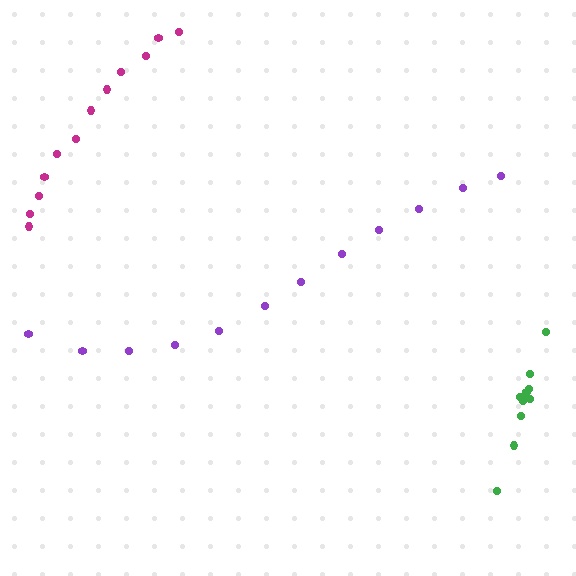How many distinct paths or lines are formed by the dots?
There are 3 distinct paths.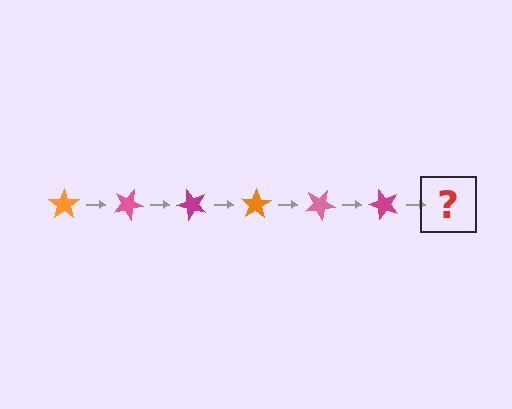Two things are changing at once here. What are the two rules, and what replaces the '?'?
The two rules are that it rotates 25 degrees each step and the color cycles through orange, pink, and magenta. The '?' should be an orange star, rotated 150 degrees from the start.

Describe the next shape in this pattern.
It should be an orange star, rotated 150 degrees from the start.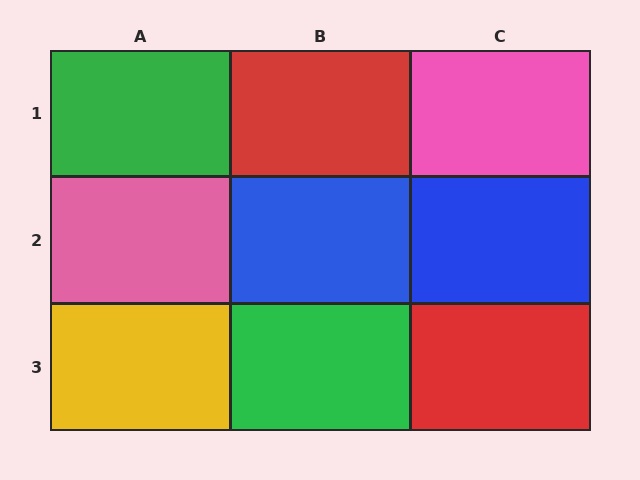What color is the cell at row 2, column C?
Blue.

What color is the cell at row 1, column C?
Pink.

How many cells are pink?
2 cells are pink.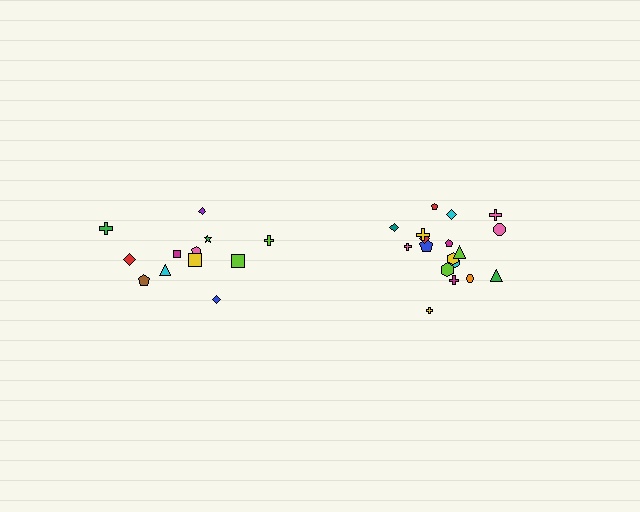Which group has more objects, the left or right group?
The right group.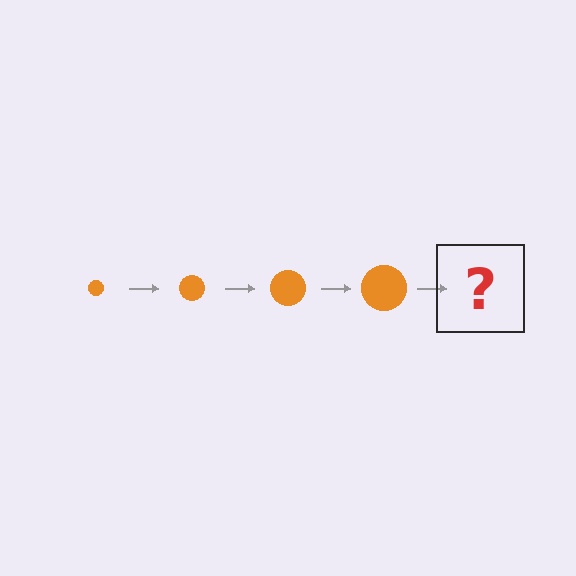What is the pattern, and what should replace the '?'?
The pattern is that the circle gets progressively larger each step. The '?' should be an orange circle, larger than the previous one.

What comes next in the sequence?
The next element should be an orange circle, larger than the previous one.